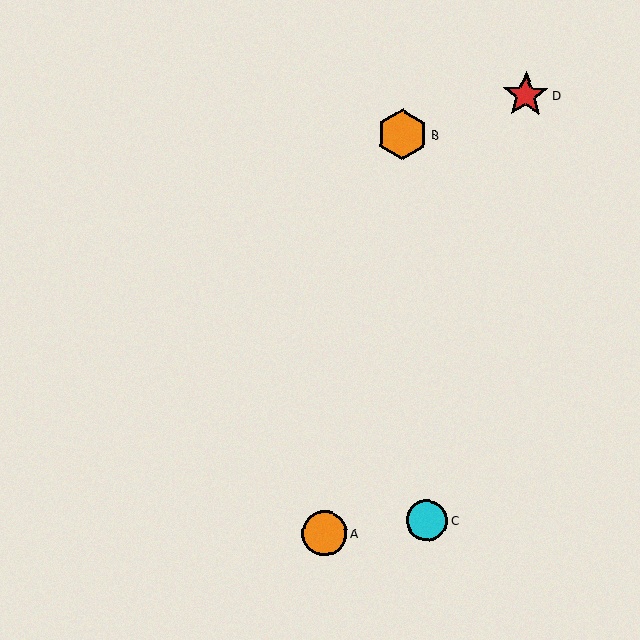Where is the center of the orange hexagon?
The center of the orange hexagon is at (403, 135).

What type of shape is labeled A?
Shape A is an orange circle.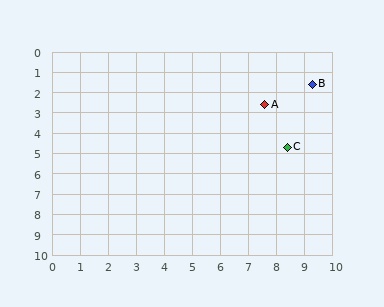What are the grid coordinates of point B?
Point B is at approximately (9.3, 1.6).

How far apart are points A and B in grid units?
Points A and B are about 2.0 grid units apart.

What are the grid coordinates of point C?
Point C is at approximately (8.4, 4.7).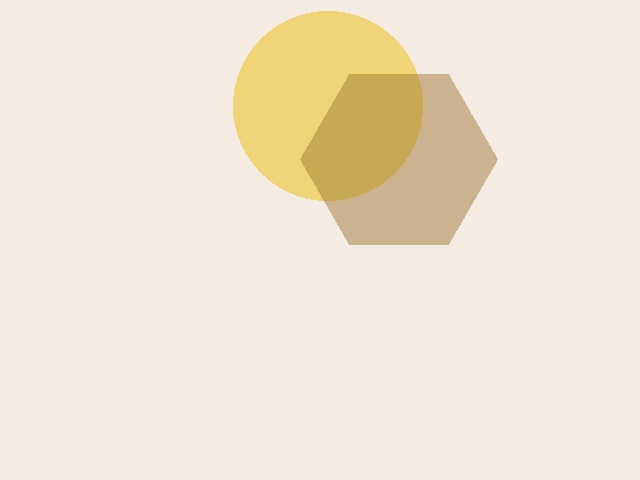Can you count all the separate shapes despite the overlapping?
Yes, there are 2 separate shapes.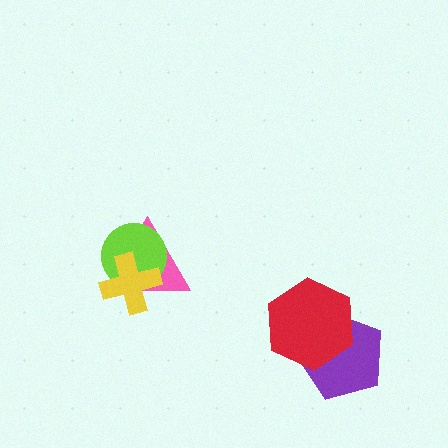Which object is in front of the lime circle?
The yellow cross is in front of the lime circle.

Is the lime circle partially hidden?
Yes, it is partially covered by another shape.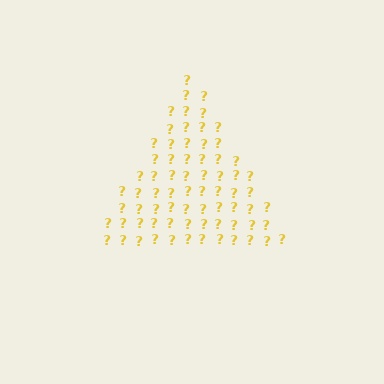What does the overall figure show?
The overall figure shows a triangle.